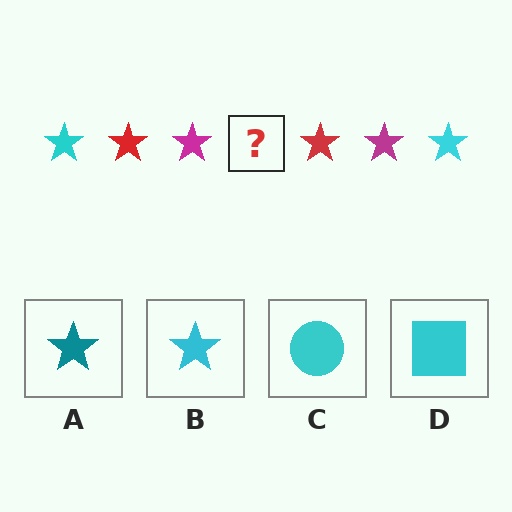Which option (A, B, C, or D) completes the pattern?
B.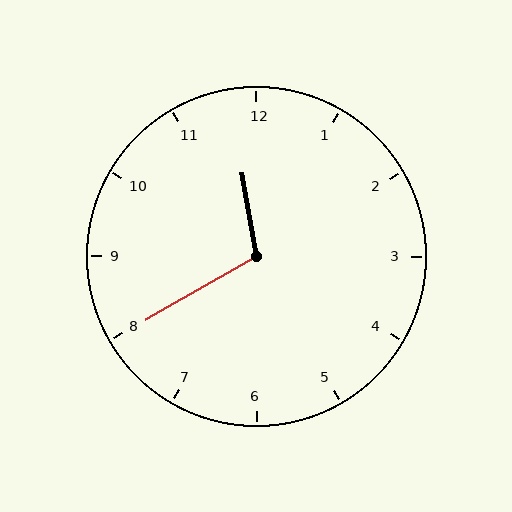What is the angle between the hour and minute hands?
Approximately 110 degrees.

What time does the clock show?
11:40.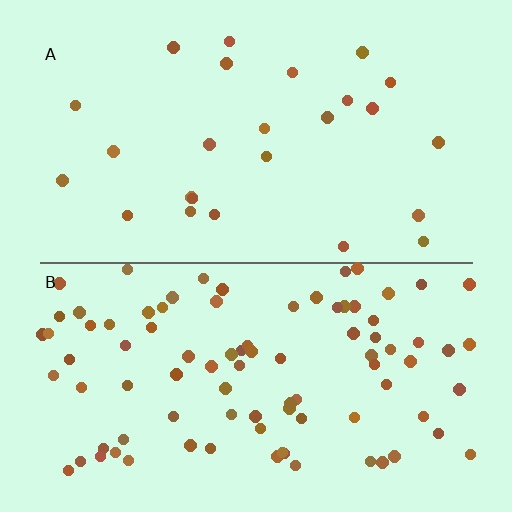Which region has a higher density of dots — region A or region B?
B (the bottom).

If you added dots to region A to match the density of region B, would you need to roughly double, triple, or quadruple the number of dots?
Approximately quadruple.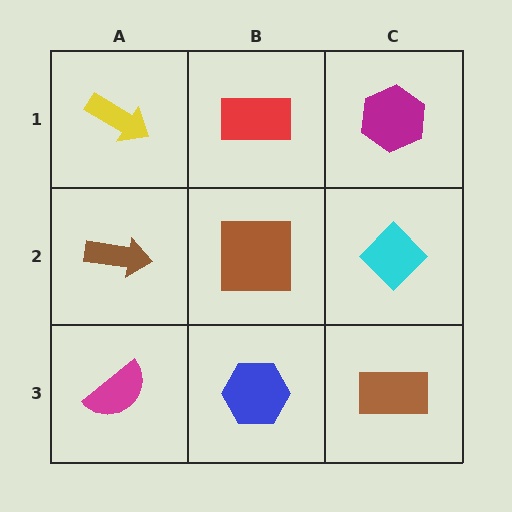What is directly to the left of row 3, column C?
A blue hexagon.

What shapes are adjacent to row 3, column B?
A brown square (row 2, column B), a magenta semicircle (row 3, column A), a brown rectangle (row 3, column C).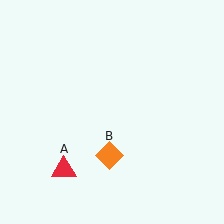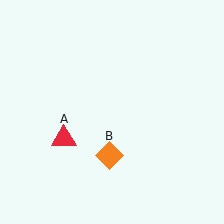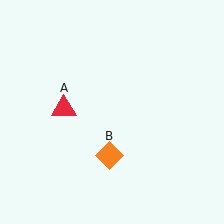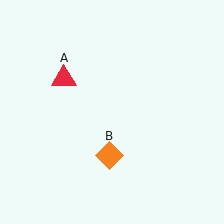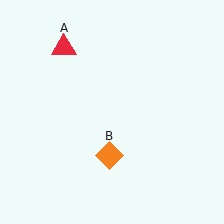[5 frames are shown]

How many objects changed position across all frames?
1 object changed position: red triangle (object A).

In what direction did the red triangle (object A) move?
The red triangle (object A) moved up.